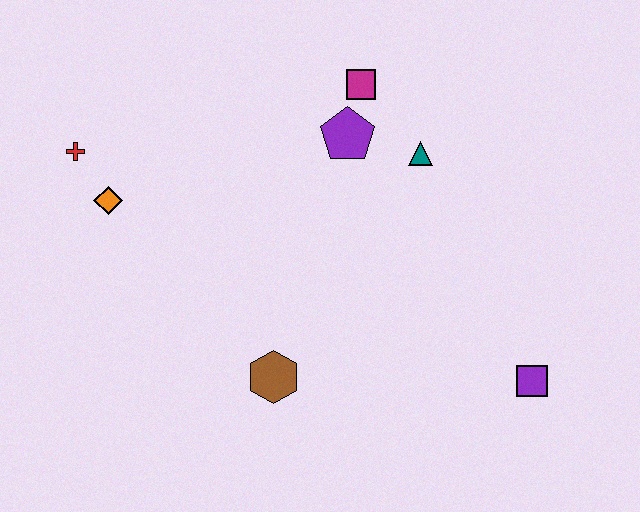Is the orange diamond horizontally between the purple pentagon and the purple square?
No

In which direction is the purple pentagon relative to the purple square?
The purple pentagon is above the purple square.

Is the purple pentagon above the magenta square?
No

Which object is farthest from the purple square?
The red cross is farthest from the purple square.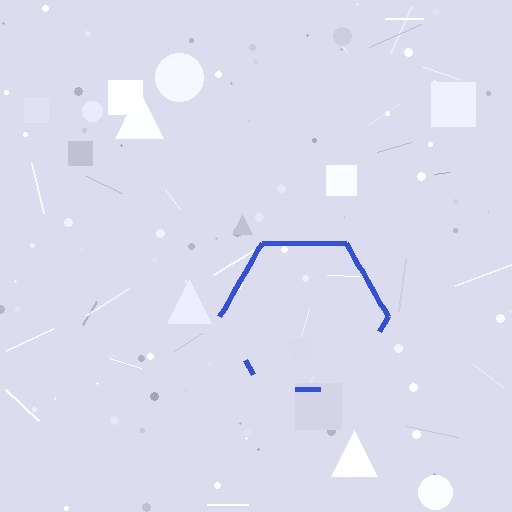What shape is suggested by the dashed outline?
The dashed outline suggests a hexagon.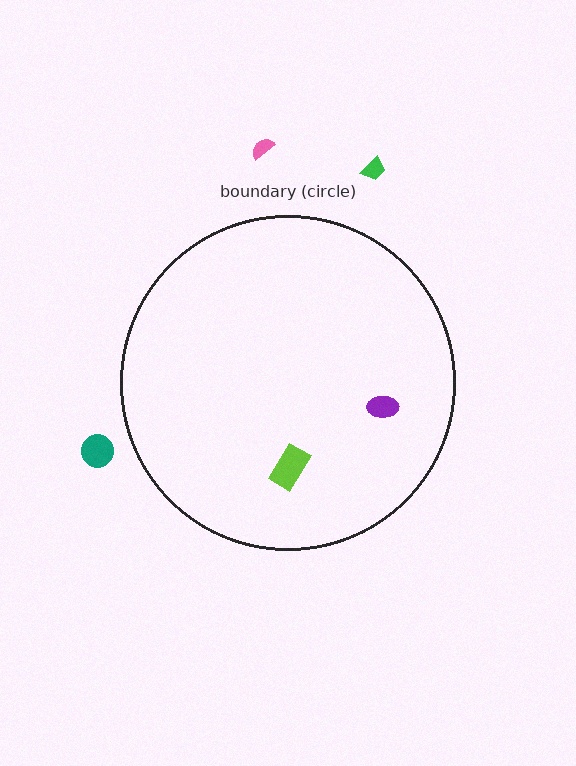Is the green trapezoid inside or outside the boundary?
Outside.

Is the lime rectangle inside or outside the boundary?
Inside.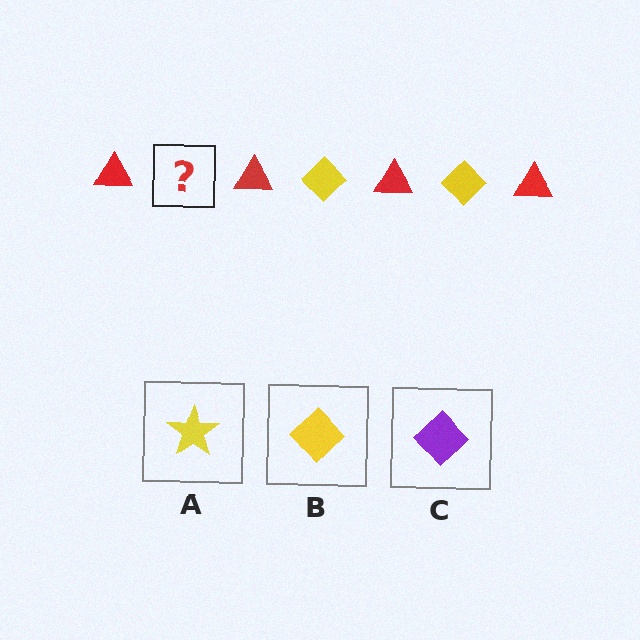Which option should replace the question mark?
Option B.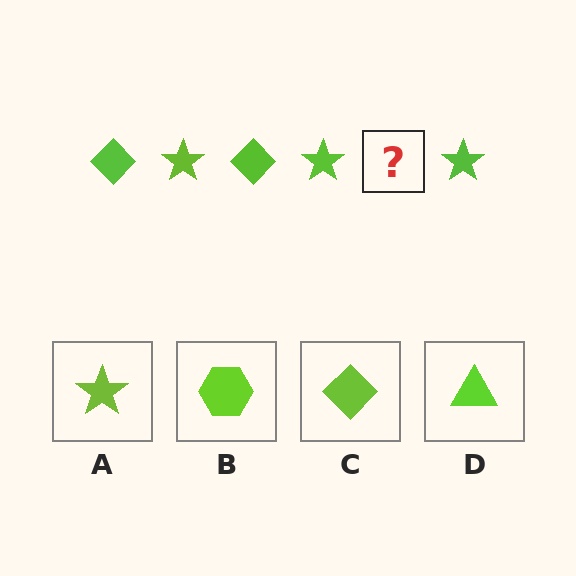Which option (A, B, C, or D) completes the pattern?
C.